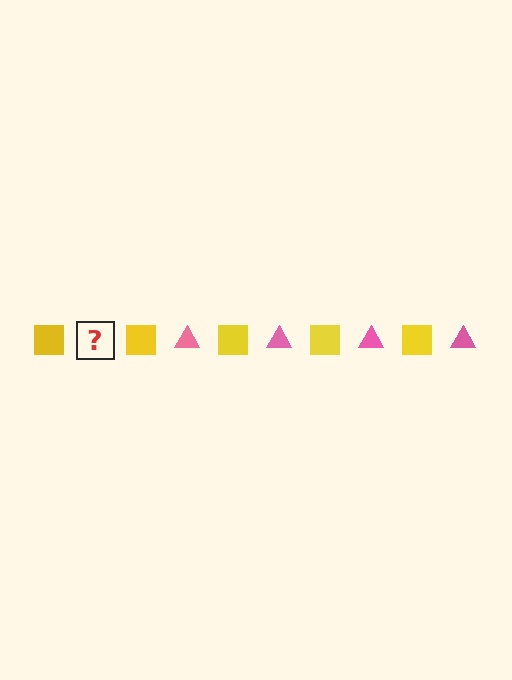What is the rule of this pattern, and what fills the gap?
The rule is that the pattern alternates between yellow square and pink triangle. The gap should be filled with a pink triangle.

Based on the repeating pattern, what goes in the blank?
The blank should be a pink triangle.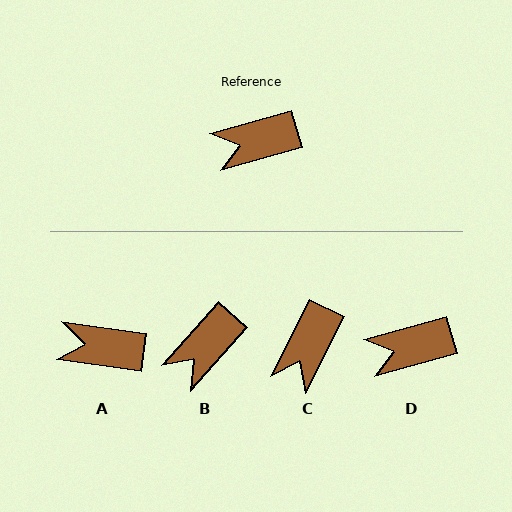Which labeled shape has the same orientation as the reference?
D.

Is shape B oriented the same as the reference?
No, it is off by about 32 degrees.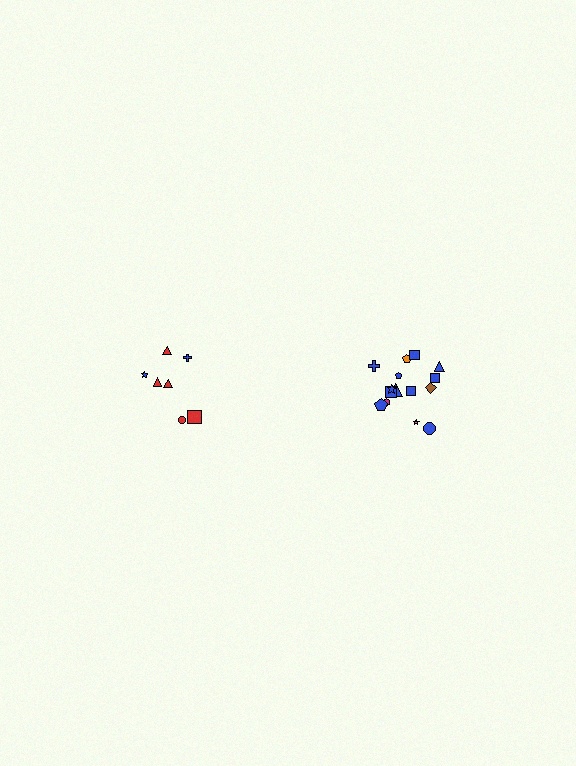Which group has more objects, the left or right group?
The right group.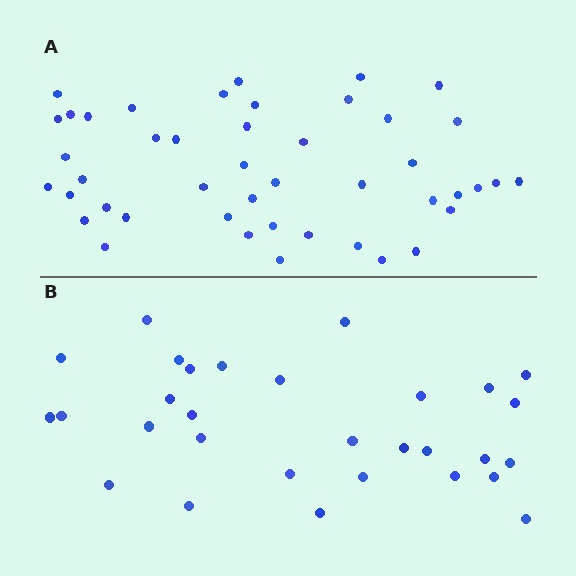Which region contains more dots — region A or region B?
Region A (the top region) has more dots.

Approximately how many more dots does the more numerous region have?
Region A has approximately 15 more dots than region B.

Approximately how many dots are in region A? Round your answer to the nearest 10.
About 40 dots. (The exact count is 45, which rounds to 40.)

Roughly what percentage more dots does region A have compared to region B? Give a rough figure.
About 50% more.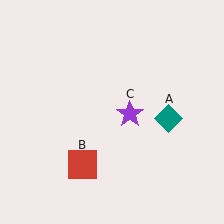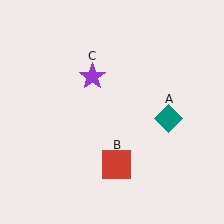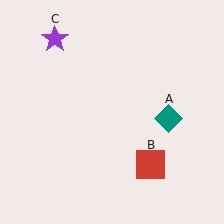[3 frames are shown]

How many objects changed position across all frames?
2 objects changed position: red square (object B), purple star (object C).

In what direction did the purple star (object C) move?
The purple star (object C) moved up and to the left.